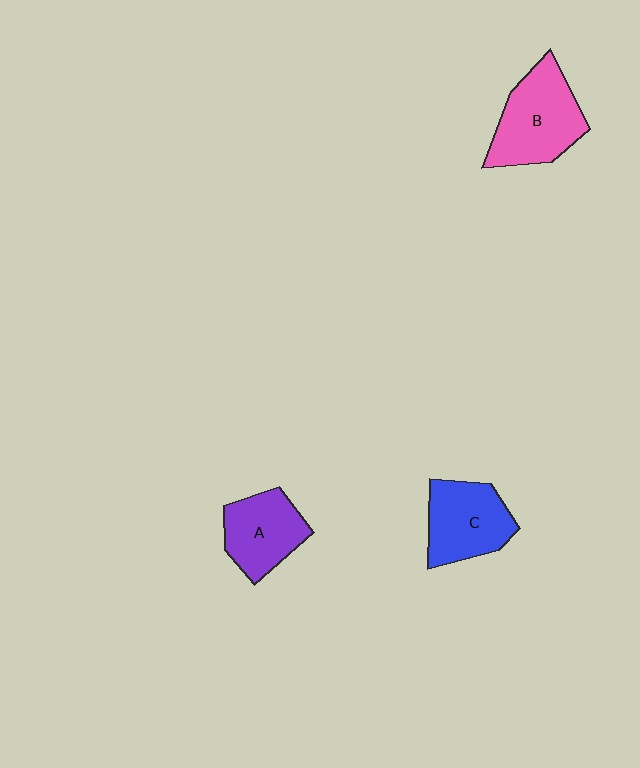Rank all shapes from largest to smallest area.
From largest to smallest: B (pink), C (blue), A (purple).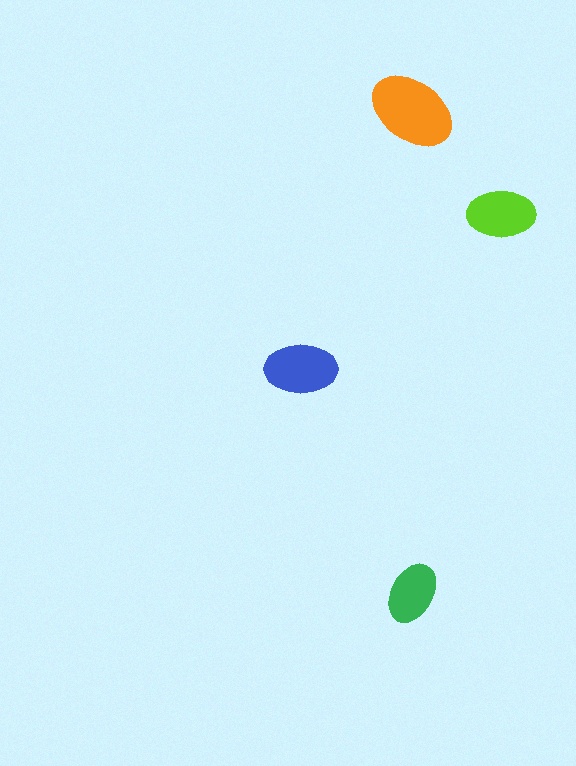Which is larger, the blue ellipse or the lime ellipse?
The blue one.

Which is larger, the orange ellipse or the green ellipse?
The orange one.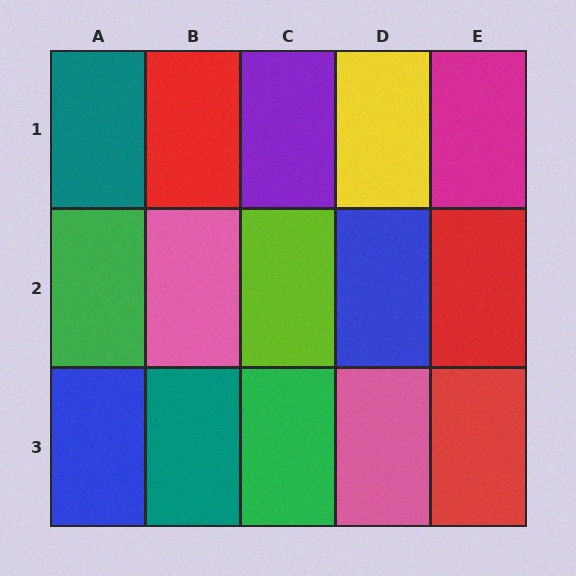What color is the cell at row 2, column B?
Pink.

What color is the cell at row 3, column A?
Blue.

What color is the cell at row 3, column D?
Pink.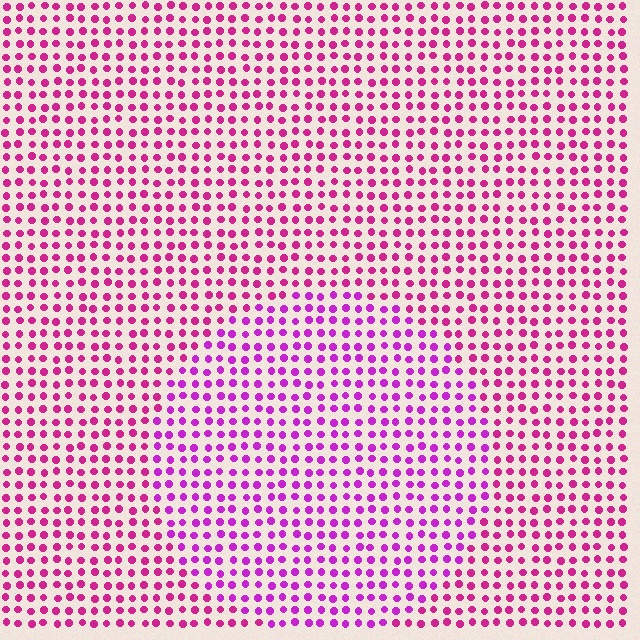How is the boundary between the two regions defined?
The boundary is defined purely by a slight shift in hue (about 25 degrees). Spacing, size, and orientation are identical on both sides.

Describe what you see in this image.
The image is filled with small magenta elements in a uniform arrangement. A circle-shaped region is visible where the elements are tinted to a slightly different hue, forming a subtle color boundary.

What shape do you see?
I see a circle.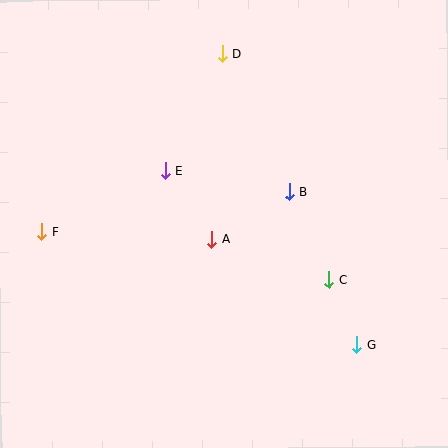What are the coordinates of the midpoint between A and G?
The midpoint between A and G is at (284, 292).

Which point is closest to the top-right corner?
Point D is closest to the top-right corner.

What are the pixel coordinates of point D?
Point D is at (222, 54).